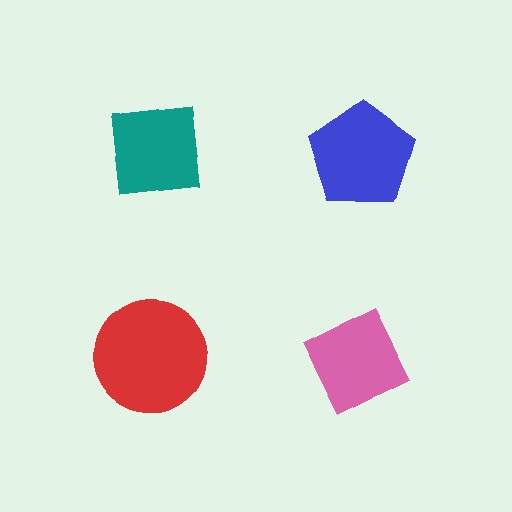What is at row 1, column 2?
A blue pentagon.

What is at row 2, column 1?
A red circle.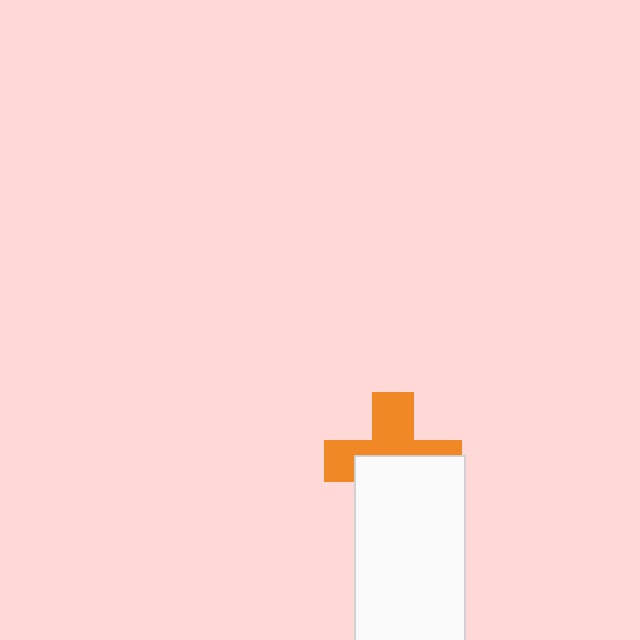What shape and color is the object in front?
The object in front is a white rectangle.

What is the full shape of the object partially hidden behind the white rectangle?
The partially hidden object is an orange cross.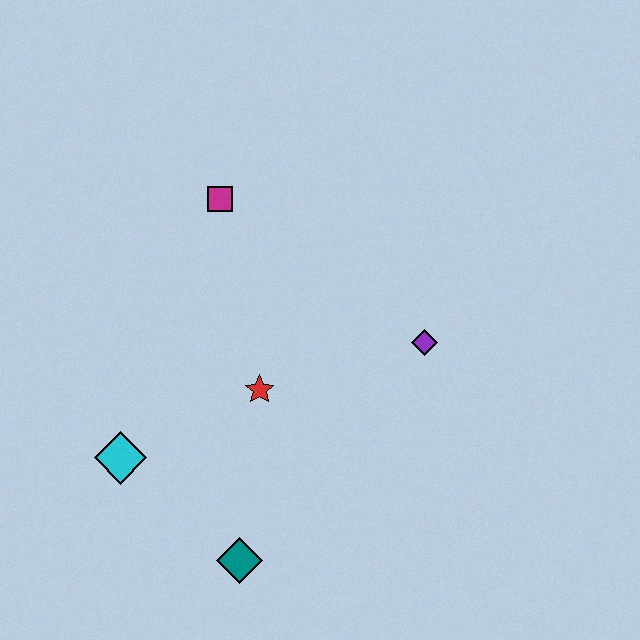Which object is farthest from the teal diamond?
The magenta square is farthest from the teal diamond.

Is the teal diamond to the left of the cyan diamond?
No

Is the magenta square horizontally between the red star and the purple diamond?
No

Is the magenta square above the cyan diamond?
Yes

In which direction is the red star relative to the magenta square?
The red star is below the magenta square.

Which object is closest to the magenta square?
The red star is closest to the magenta square.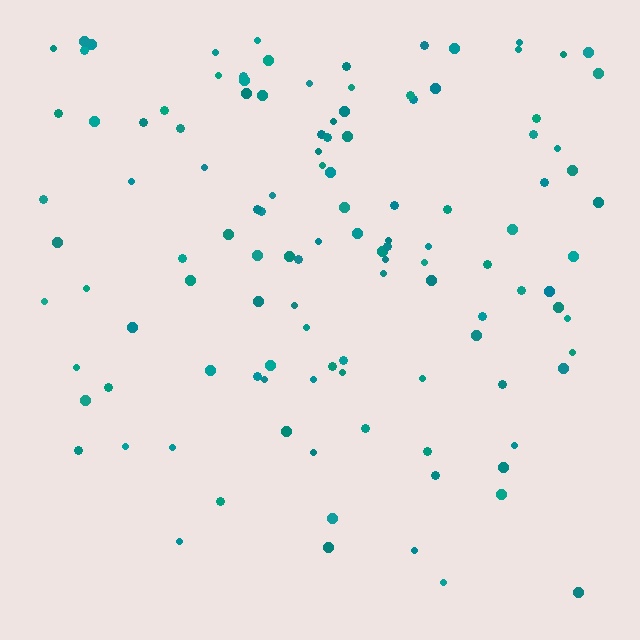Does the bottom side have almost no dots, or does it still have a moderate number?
Still a moderate number, just noticeably fewer than the top.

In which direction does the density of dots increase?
From bottom to top, with the top side densest.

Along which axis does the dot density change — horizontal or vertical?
Vertical.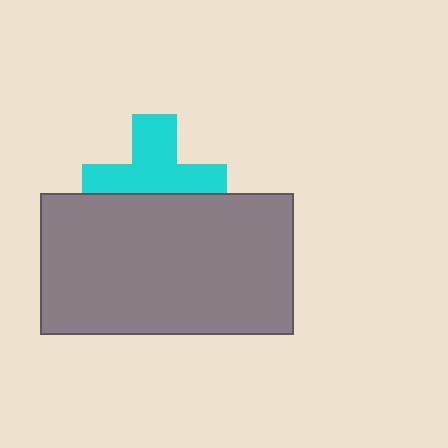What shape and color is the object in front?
The object in front is a gray rectangle.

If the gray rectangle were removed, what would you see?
You would see the complete cyan cross.